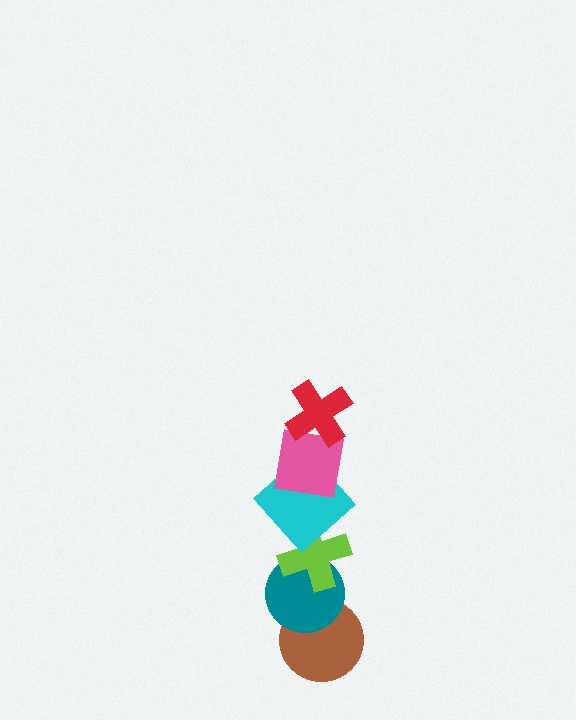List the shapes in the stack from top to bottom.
From top to bottom: the red cross, the pink square, the cyan diamond, the lime cross, the teal circle, the brown circle.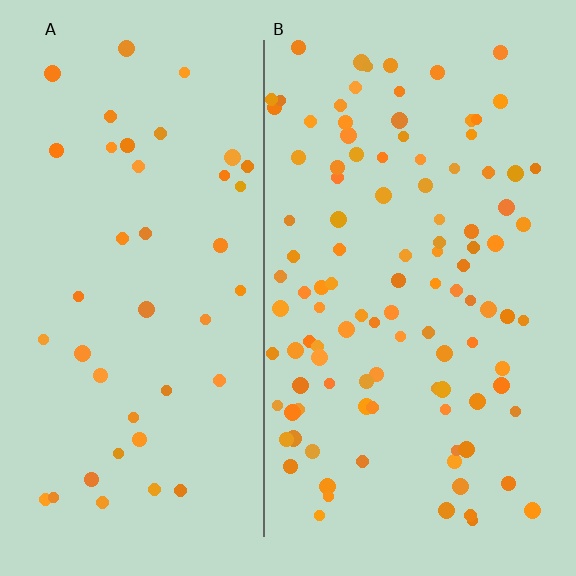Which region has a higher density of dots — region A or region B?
B (the right).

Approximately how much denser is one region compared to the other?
Approximately 2.5× — region B over region A.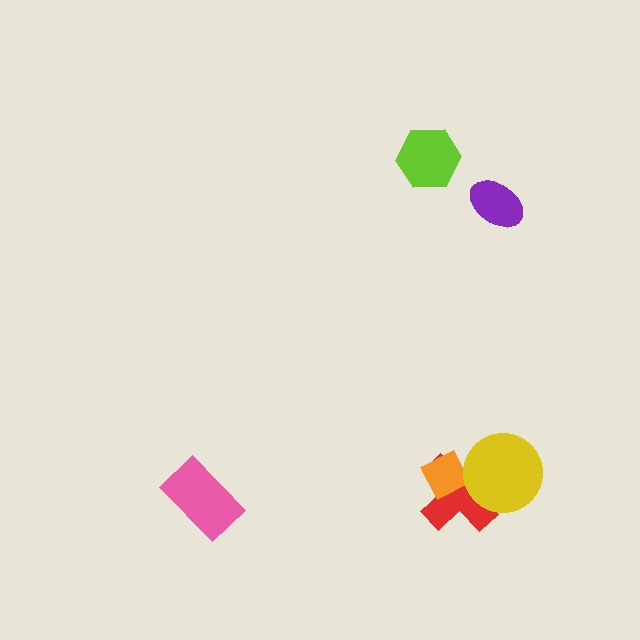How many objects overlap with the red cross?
2 objects overlap with the red cross.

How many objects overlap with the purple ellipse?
0 objects overlap with the purple ellipse.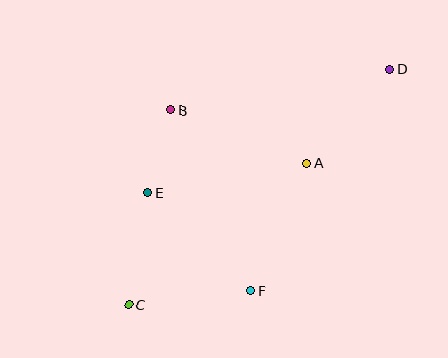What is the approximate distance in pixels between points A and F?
The distance between A and F is approximately 140 pixels.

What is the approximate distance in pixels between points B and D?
The distance between B and D is approximately 224 pixels.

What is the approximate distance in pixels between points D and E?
The distance between D and E is approximately 272 pixels.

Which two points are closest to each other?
Points B and E are closest to each other.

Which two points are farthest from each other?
Points C and D are farthest from each other.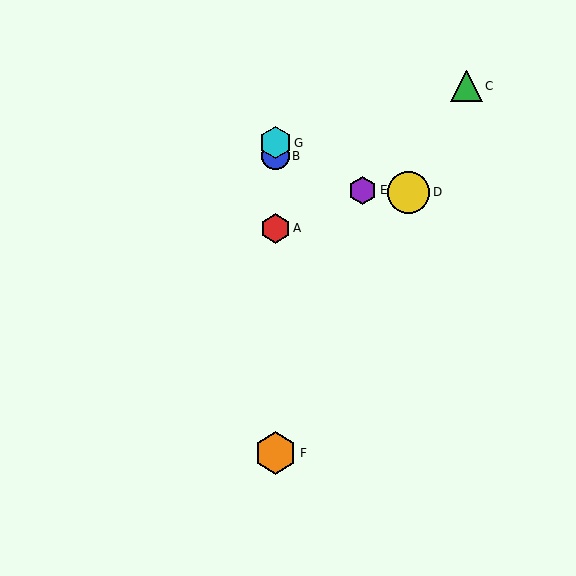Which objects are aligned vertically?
Objects A, B, F, G are aligned vertically.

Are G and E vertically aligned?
No, G is at x≈275 and E is at x≈362.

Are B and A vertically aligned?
Yes, both are at x≈275.